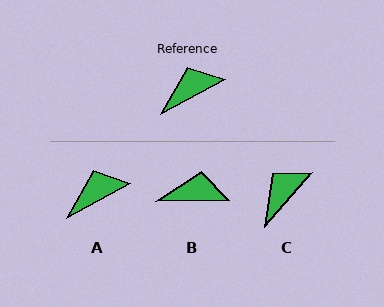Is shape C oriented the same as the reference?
No, it is off by about 20 degrees.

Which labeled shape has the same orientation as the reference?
A.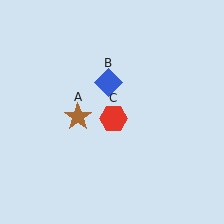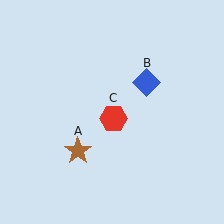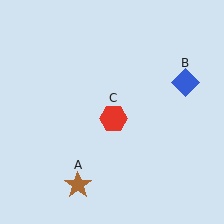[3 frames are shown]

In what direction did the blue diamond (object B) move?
The blue diamond (object B) moved right.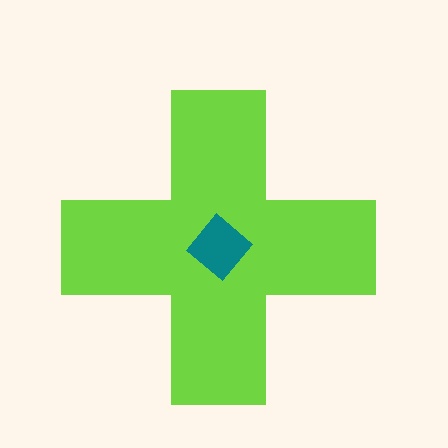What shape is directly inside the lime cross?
The teal diamond.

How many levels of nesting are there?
2.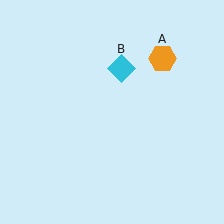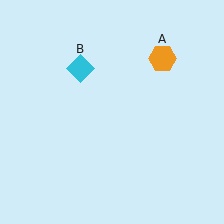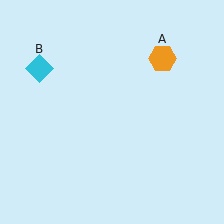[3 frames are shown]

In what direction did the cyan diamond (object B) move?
The cyan diamond (object B) moved left.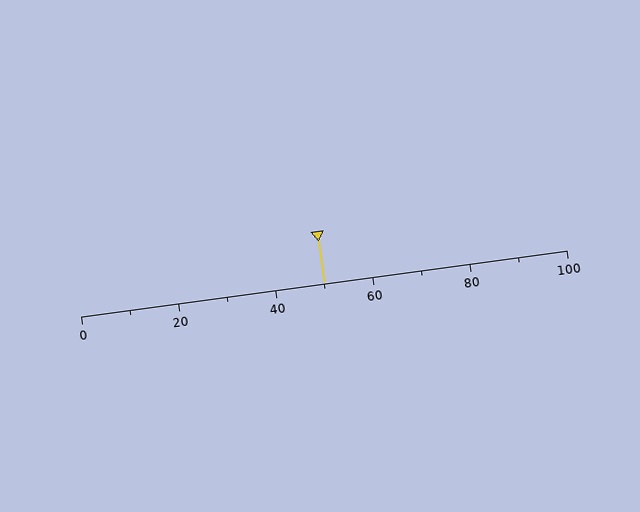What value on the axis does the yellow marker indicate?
The marker indicates approximately 50.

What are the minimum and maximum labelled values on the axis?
The axis runs from 0 to 100.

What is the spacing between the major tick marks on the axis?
The major ticks are spaced 20 apart.